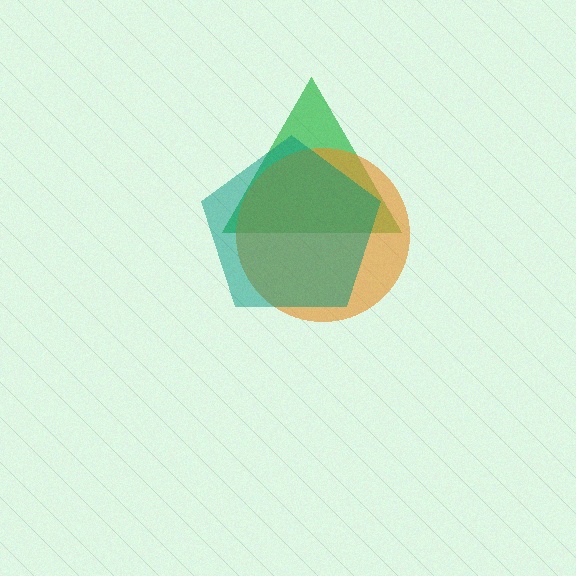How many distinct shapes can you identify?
There are 3 distinct shapes: a green triangle, an orange circle, a teal pentagon.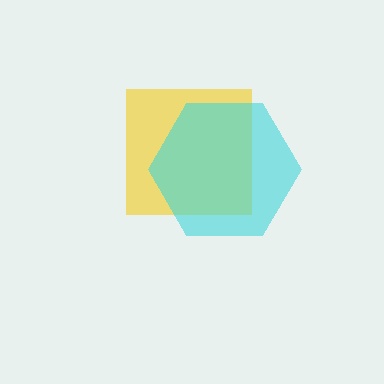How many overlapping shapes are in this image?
There are 2 overlapping shapes in the image.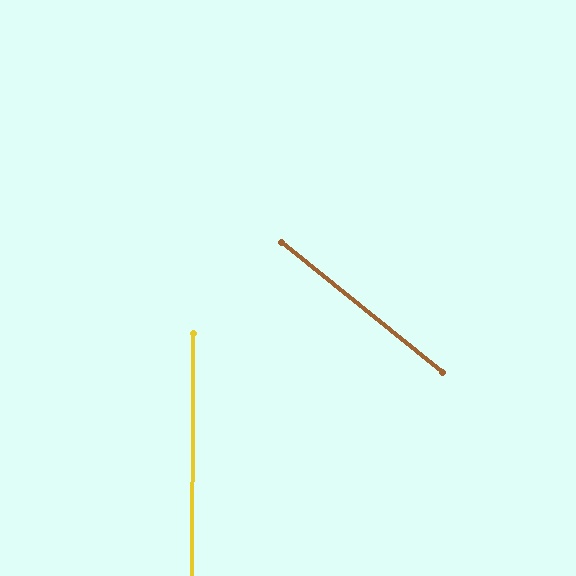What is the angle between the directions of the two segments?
Approximately 51 degrees.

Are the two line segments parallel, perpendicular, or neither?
Neither parallel nor perpendicular — they differ by about 51°.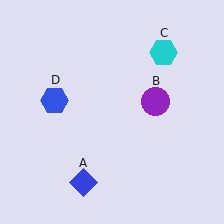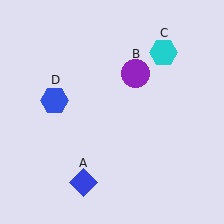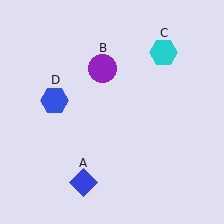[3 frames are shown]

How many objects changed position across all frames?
1 object changed position: purple circle (object B).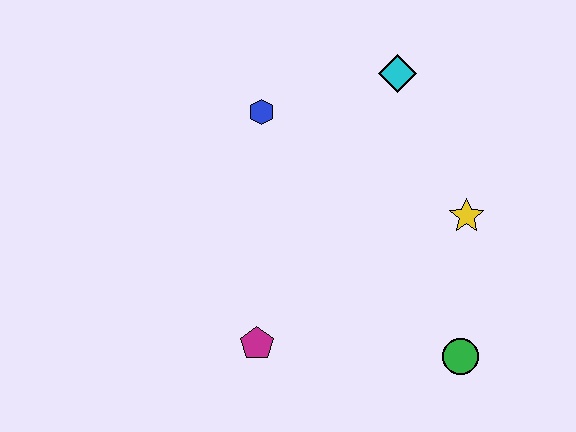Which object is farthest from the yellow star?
The magenta pentagon is farthest from the yellow star.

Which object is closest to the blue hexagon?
The cyan diamond is closest to the blue hexagon.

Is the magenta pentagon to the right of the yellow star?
No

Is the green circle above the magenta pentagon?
No